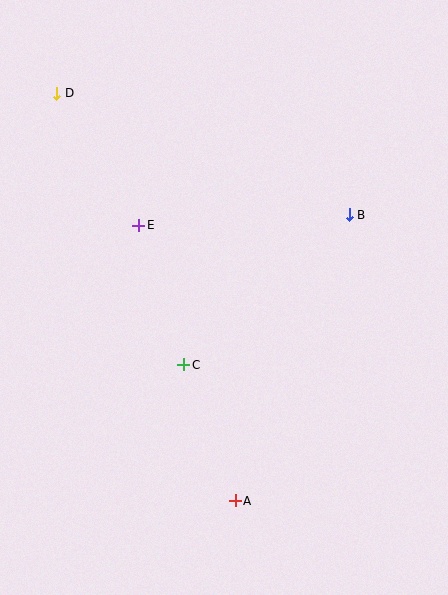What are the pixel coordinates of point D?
Point D is at (57, 93).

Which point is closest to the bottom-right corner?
Point A is closest to the bottom-right corner.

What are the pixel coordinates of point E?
Point E is at (139, 225).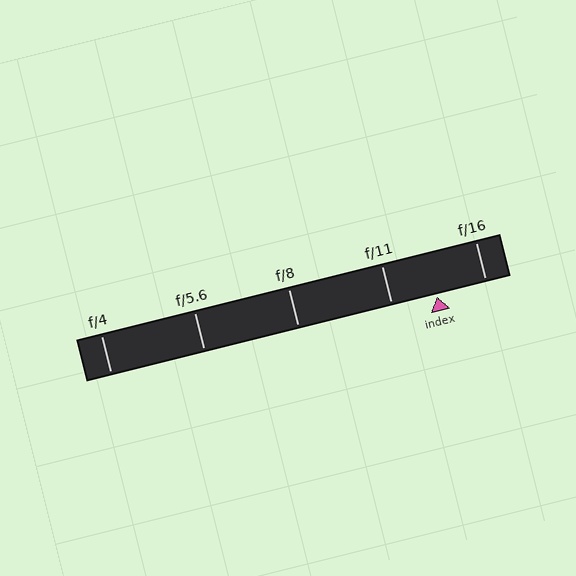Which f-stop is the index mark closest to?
The index mark is closest to f/11.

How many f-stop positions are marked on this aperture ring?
There are 5 f-stop positions marked.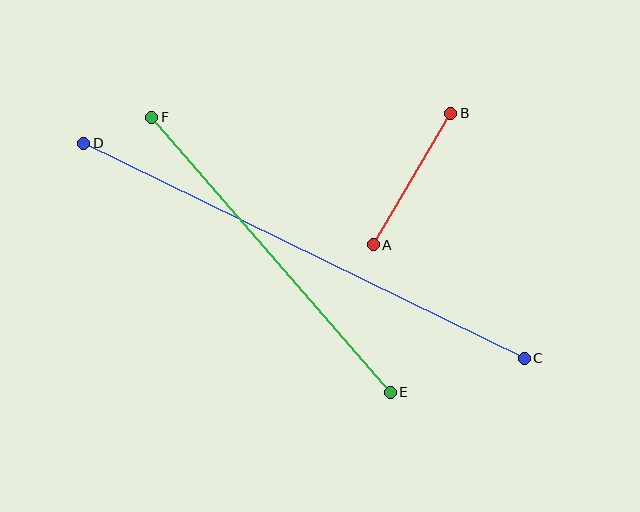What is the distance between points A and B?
The distance is approximately 153 pixels.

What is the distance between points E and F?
The distance is approximately 364 pixels.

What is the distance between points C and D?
The distance is approximately 490 pixels.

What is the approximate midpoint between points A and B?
The midpoint is at approximately (412, 179) pixels.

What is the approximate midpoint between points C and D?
The midpoint is at approximately (304, 251) pixels.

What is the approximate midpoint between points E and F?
The midpoint is at approximately (271, 255) pixels.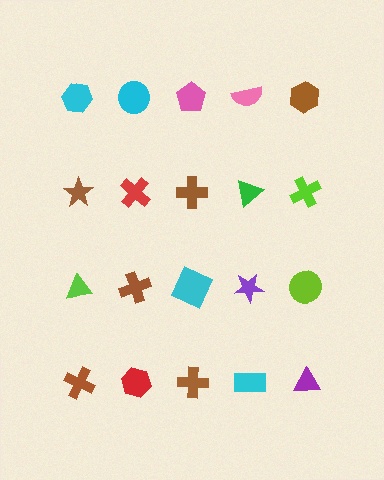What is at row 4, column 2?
A red hexagon.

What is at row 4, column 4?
A cyan rectangle.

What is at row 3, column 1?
A lime triangle.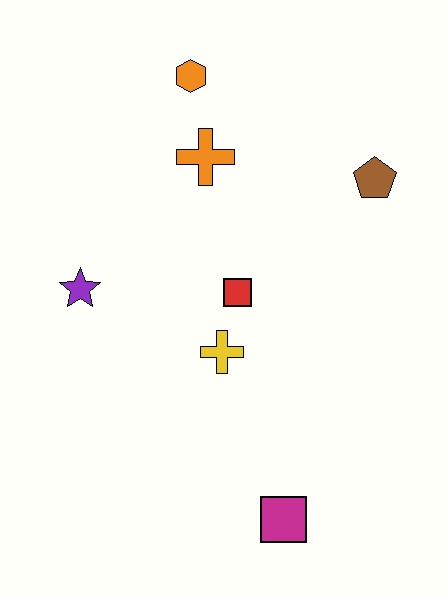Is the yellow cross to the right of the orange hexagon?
Yes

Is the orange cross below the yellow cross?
No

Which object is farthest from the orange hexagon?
The magenta square is farthest from the orange hexagon.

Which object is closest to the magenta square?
The yellow cross is closest to the magenta square.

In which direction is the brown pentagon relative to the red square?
The brown pentagon is to the right of the red square.